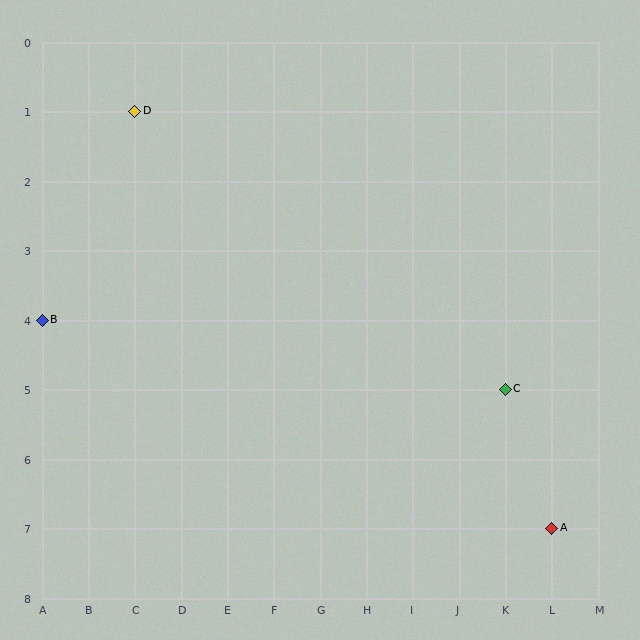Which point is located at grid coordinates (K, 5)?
Point C is at (K, 5).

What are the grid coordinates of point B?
Point B is at grid coordinates (A, 4).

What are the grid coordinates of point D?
Point D is at grid coordinates (C, 1).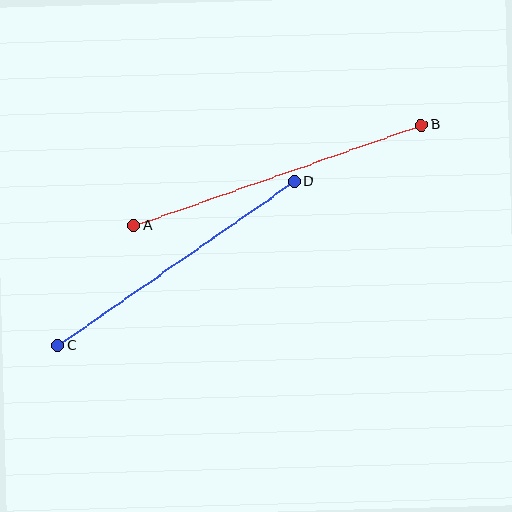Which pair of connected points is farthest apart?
Points A and B are farthest apart.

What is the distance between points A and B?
The distance is approximately 304 pixels.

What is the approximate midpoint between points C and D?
The midpoint is at approximately (176, 263) pixels.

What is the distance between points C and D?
The distance is approximately 288 pixels.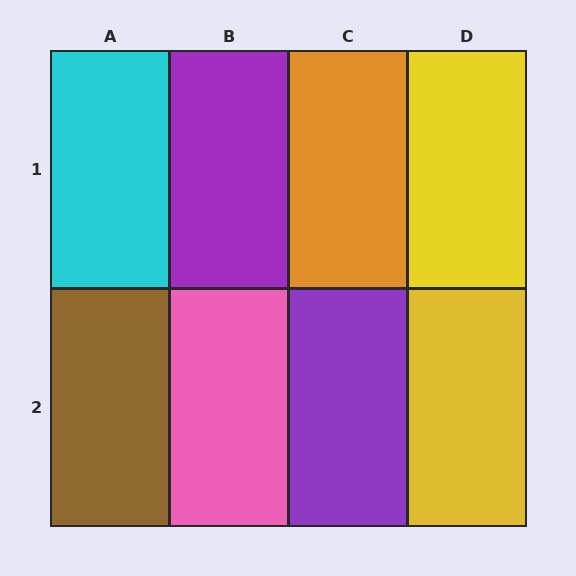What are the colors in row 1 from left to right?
Cyan, purple, orange, yellow.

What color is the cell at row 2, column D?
Yellow.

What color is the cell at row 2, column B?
Pink.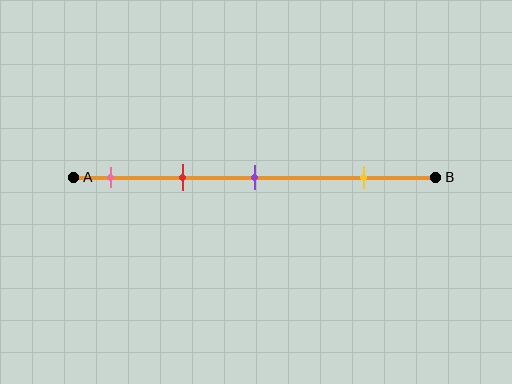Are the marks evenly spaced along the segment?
No, the marks are not evenly spaced.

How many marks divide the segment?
There are 4 marks dividing the segment.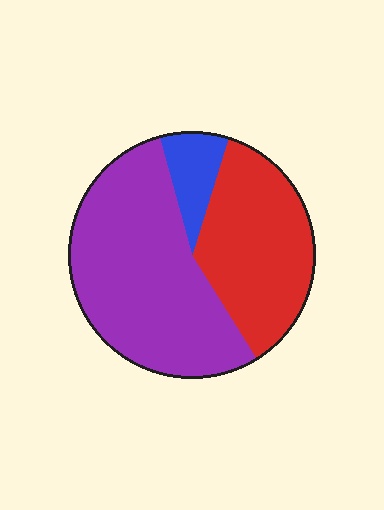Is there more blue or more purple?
Purple.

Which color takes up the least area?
Blue, at roughly 10%.